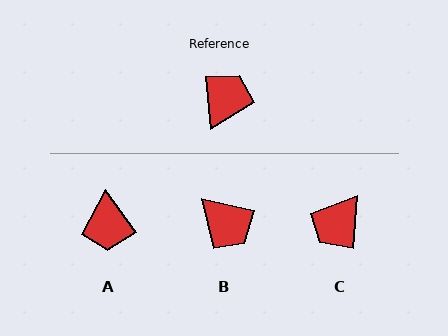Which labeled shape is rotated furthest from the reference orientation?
C, about 169 degrees away.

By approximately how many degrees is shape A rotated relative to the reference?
Approximately 150 degrees clockwise.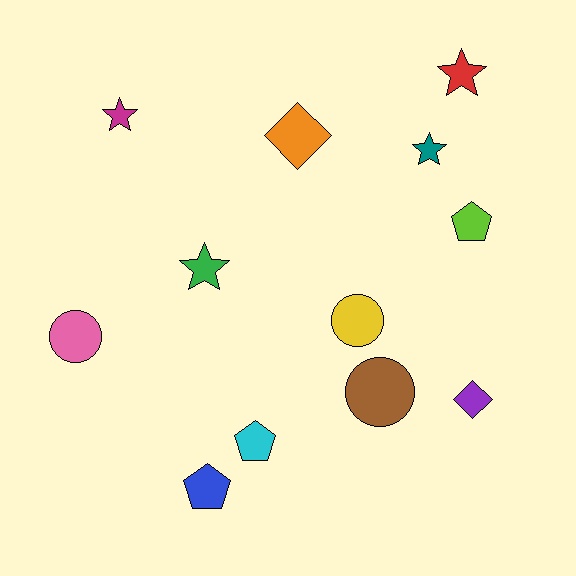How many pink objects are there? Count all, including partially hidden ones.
There is 1 pink object.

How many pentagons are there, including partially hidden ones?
There are 3 pentagons.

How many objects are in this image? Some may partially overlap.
There are 12 objects.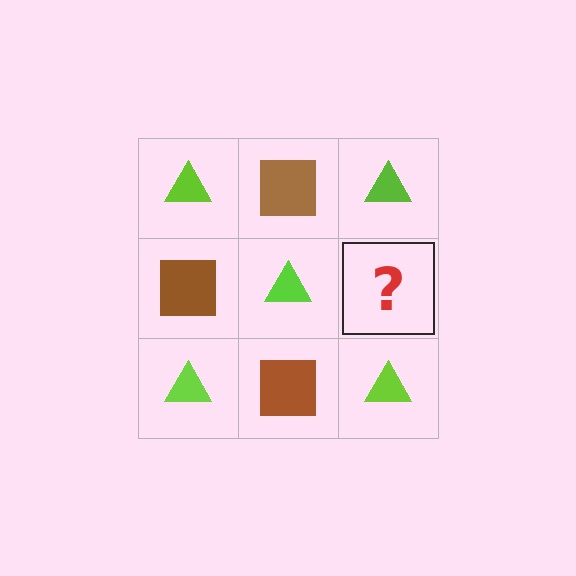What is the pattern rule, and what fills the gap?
The rule is that it alternates lime triangle and brown square in a checkerboard pattern. The gap should be filled with a brown square.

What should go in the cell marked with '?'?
The missing cell should contain a brown square.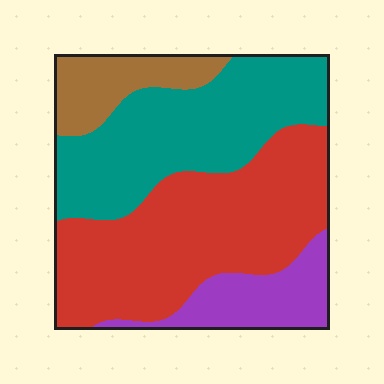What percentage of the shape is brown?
Brown covers 11% of the shape.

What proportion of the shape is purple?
Purple takes up about one eighth (1/8) of the shape.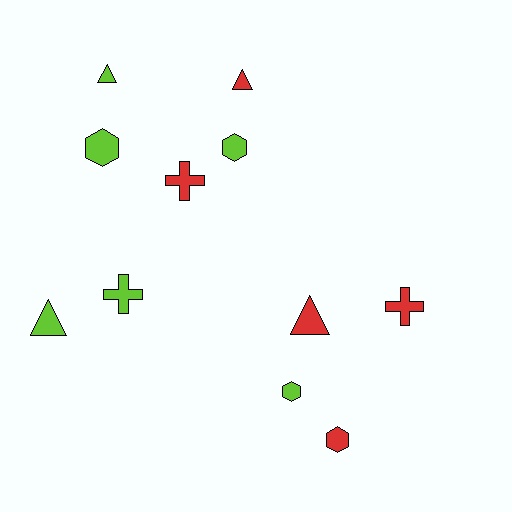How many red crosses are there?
There are 2 red crosses.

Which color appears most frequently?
Lime, with 6 objects.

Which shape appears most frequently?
Triangle, with 4 objects.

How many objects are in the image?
There are 11 objects.